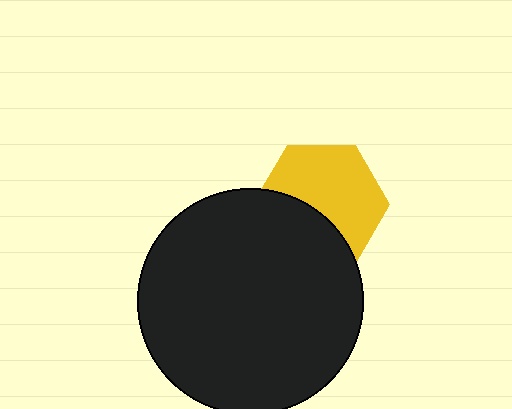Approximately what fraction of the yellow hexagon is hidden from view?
Roughly 38% of the yellow hexagon is hidden behind the black circle.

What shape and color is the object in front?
The object in front is a black circle.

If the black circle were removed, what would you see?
You would see the complete yellow hexagon.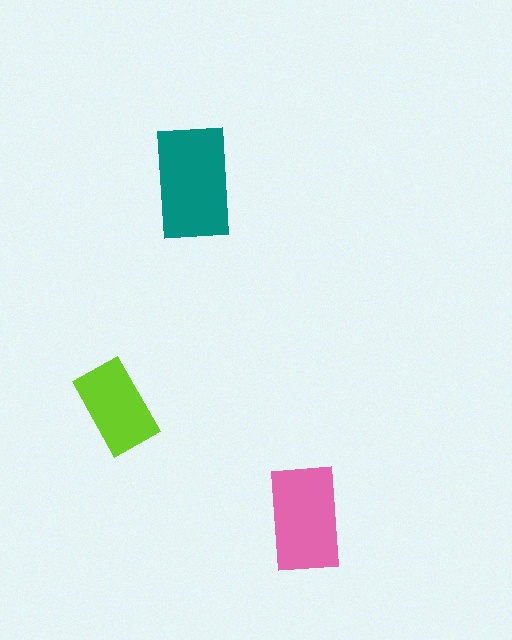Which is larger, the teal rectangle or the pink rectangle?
The teal one.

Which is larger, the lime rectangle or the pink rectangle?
The pink one.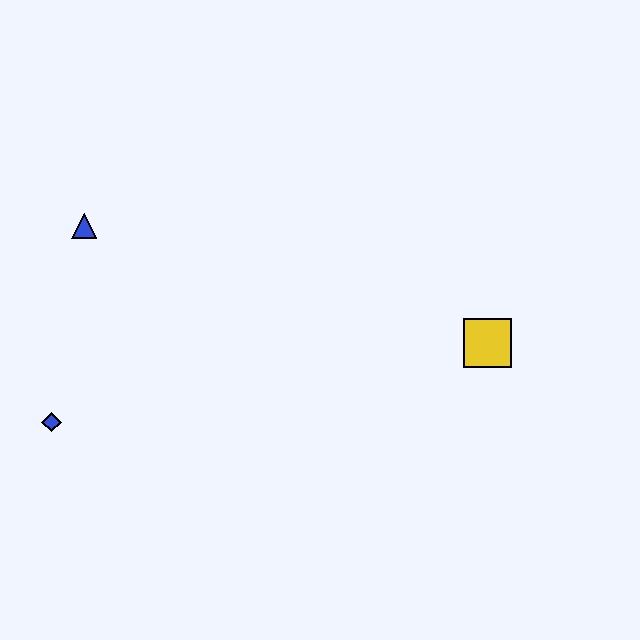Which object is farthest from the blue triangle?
The yellow square is farthest from the blue triangle.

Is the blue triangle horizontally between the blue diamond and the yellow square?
Yes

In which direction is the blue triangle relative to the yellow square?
The blue triangle is to the left of the yellow square.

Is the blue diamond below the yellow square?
Yes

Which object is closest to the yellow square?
The blue triangle is closest to the yellow square.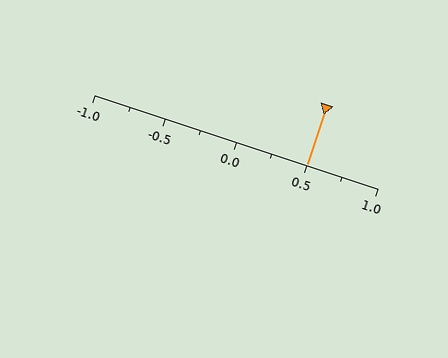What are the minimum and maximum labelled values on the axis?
The axis runs from -1.0 to 1.0.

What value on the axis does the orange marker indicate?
The marker indicates approximately 0.5.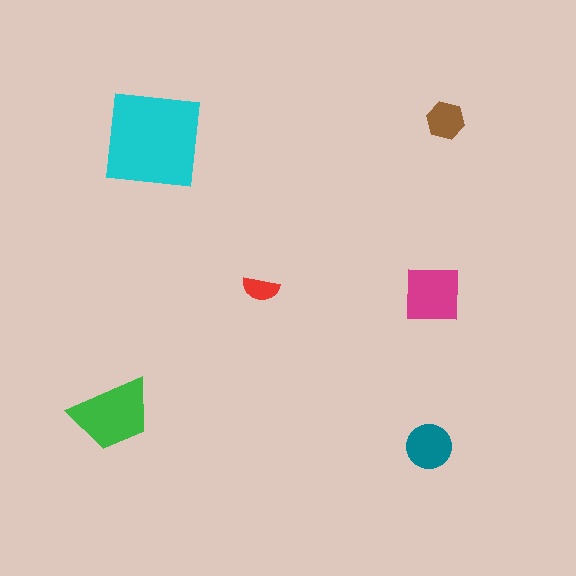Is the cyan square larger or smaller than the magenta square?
Larger.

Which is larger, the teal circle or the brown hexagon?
The teal circle.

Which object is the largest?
The cyan square.